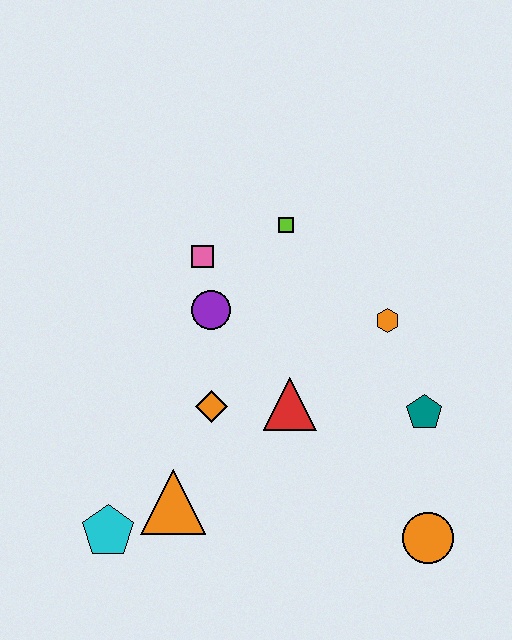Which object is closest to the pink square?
The purple circle is closest to the pink square.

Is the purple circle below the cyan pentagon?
No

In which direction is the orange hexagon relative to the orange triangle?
The orange hexagon is to the right of the orange triangle.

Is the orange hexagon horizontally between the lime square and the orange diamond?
No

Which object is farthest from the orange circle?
The pink square is farthest from the orange circle.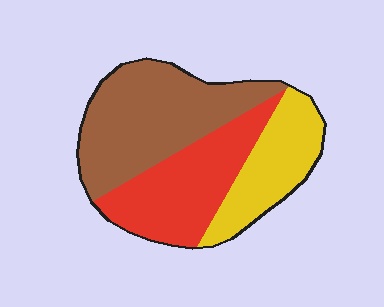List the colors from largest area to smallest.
From largest to smallest: brown, red, yellow.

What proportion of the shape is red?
Red takes up between a quarter and a half of the shape.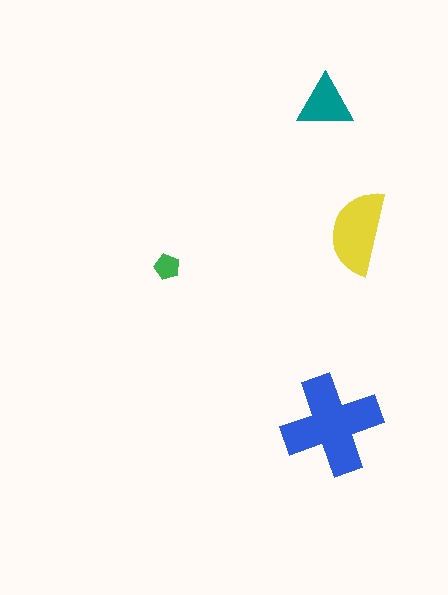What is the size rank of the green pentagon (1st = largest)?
4th.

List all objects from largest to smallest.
The blue cross, the yellow semicircle, the teal triangle, the green pentagon.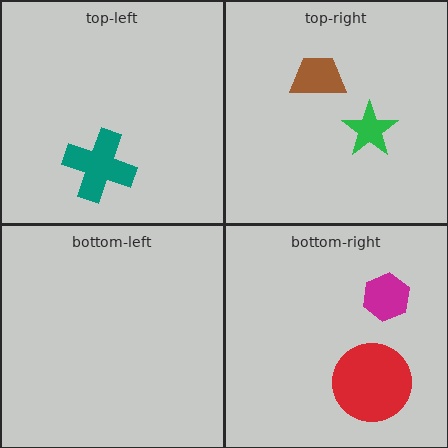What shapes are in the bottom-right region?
The magenta hexagon, the red circle.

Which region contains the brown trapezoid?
The top-right region.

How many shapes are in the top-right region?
2.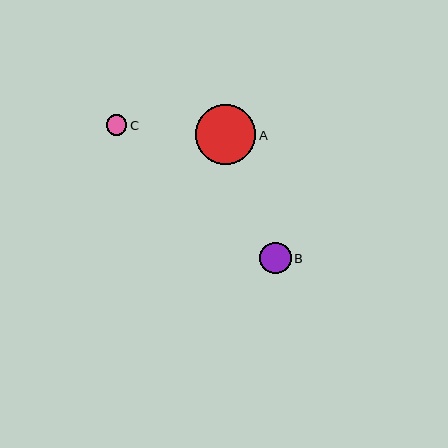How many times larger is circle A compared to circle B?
Circle A is approximately 1.9 times the size of circle B.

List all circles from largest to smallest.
From largest to smallest: A, B, C.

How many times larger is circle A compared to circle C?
Circle A is approximately 2.9 times the size of circle C.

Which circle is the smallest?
Circle C is the smallest with a size of approximately 21 pixels.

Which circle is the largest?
Circle A is the largest with a size of approximately 60 pixels.